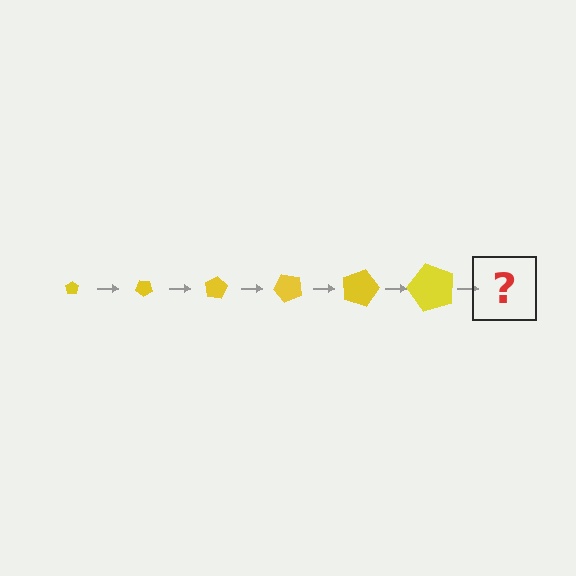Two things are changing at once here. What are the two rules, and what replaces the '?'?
The two rules are that the pentagon grows larger each step and it rotates 40 degrees each step. The '?' should be a pentagon, larger than the previous one and rotated 240 degrees from the start.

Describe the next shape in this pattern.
It should be a pentagon, larger than the previous one and rotated 240 degrees from the start.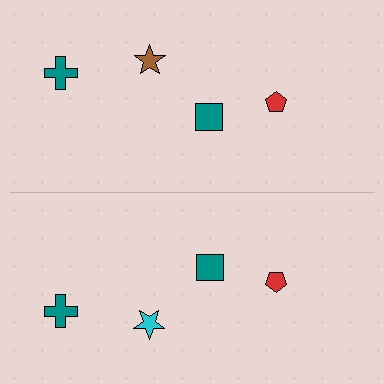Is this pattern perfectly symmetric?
No, the pattern is not perfectly symmetric. The cyan star on the bottom side breaks the symmetry — its mirror counterpart is brown.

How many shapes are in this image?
There are 8 shapes in this image.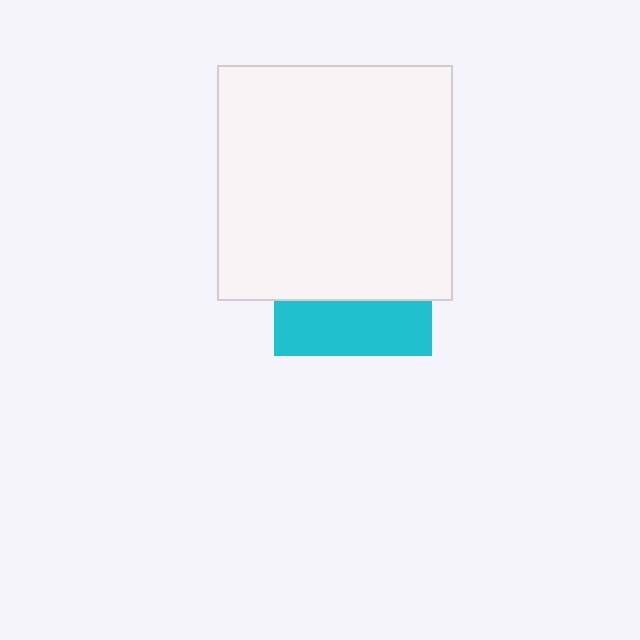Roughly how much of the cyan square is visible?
A small part of it is visible (roughly 34%).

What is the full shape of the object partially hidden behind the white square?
The partially hidden object is a cyan square.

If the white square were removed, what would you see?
You would see the complete cyan square.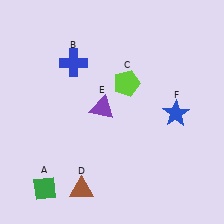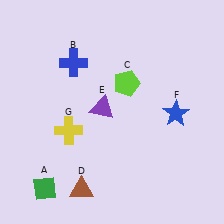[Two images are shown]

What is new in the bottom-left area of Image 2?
A yellow cross (G) was added in the bottom-left area of Image 2.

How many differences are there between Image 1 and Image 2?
There is 1 difference between the two images.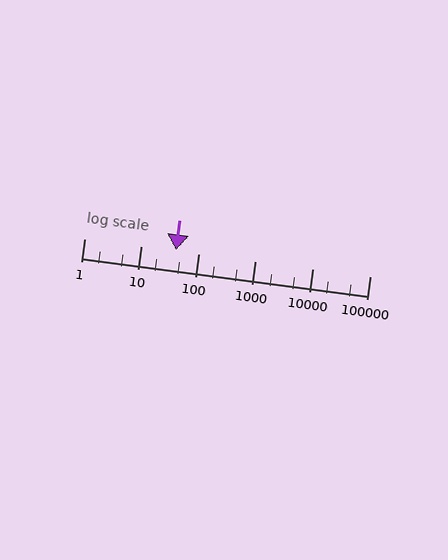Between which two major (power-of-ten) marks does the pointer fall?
The pointer is between 10 and 100.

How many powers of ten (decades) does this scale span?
The scale spans 5 decades, from 1 to 100000.